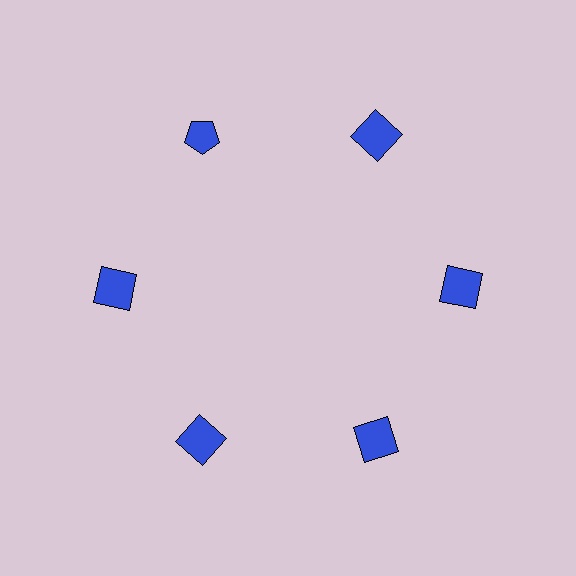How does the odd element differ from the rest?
It has a different shape: pentagon instead of square.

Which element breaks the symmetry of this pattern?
The blue pentagon at roughly the 11 o'clock position breaks the symmetry. All other shapes are blue squares.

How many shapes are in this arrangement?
There are 6 shapes arranged in a ring pattern.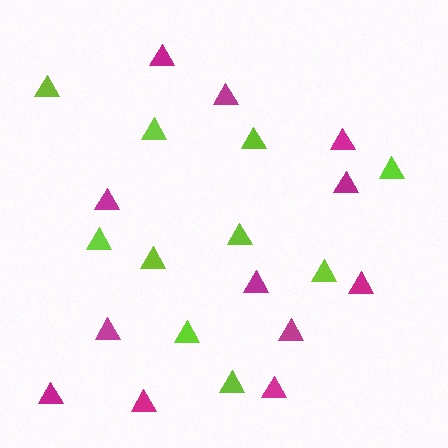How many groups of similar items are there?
There are 2 groups: one group of magenta triangles (12) and one group of lime triangles (10).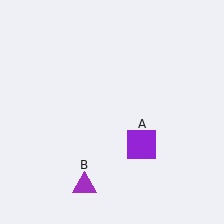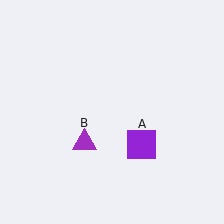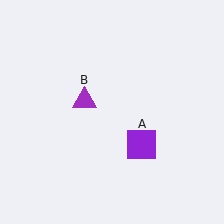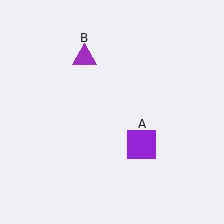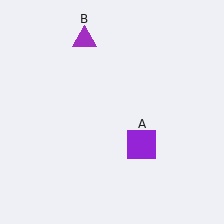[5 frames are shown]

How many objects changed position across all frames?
1 object changed position: purple triangle (object B).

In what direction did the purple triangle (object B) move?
The purple triangle (object B) moved up.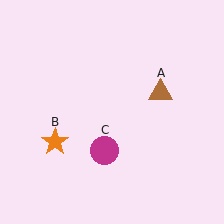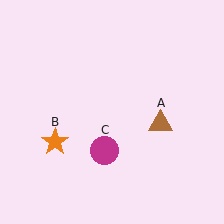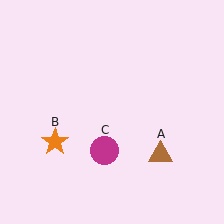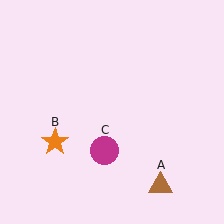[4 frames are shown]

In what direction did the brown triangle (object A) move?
The brown triangle (object A) moved down.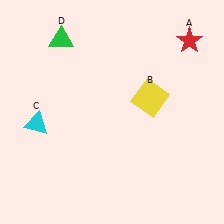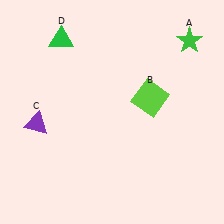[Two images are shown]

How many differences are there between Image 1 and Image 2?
There are 3 differences between the two images.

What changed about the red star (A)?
In Image 1, A is red. In Image 2, it changed to green.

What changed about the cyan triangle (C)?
In Image 1, C is cyan. In Image 2, it changed to purple.